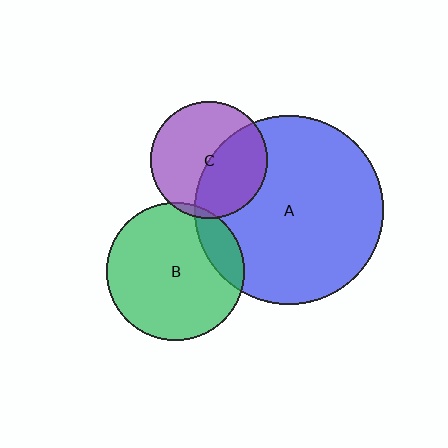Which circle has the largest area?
Circle A (blue).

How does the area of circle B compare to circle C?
Approximately 1.4 times.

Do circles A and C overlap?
Yes.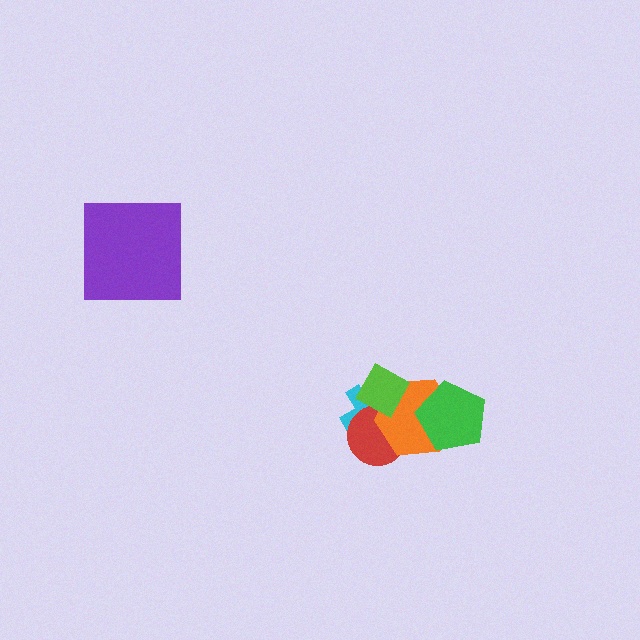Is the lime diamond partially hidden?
No, no other shape covers it.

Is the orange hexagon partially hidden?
Yes, it is partially covered by another shape.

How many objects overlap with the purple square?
0 objects overlap with the purple square.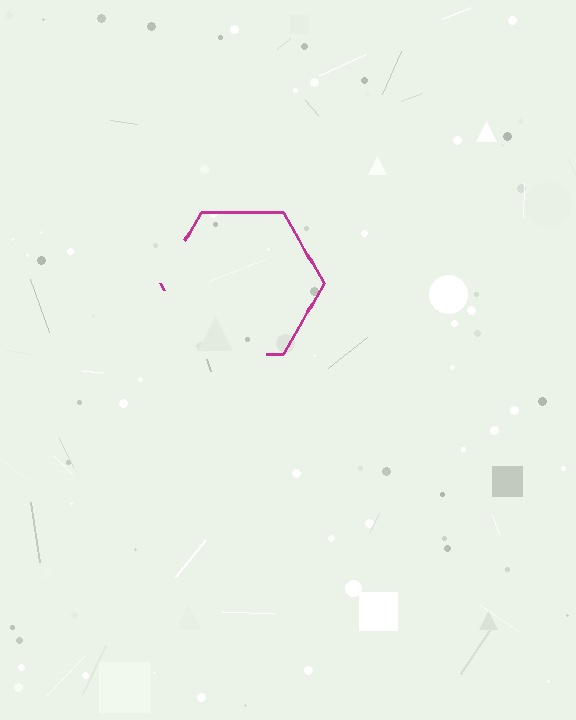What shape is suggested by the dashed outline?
The dashed outline suggests a hexagon.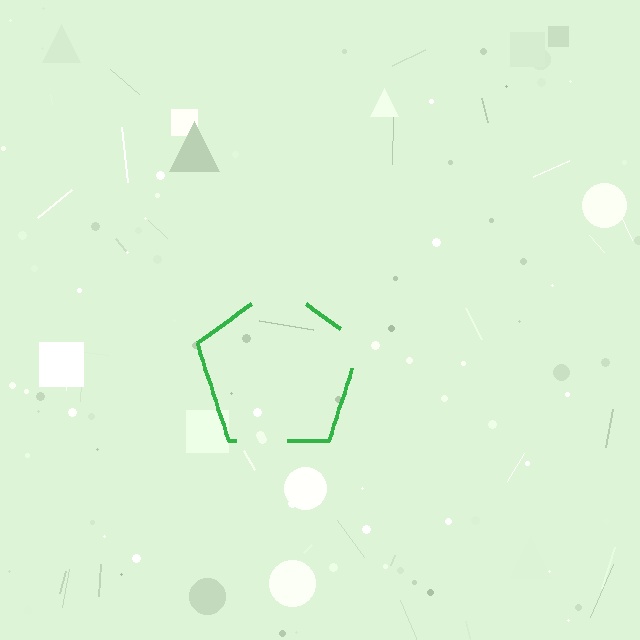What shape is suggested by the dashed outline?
The dashed outline suggests a pentagon.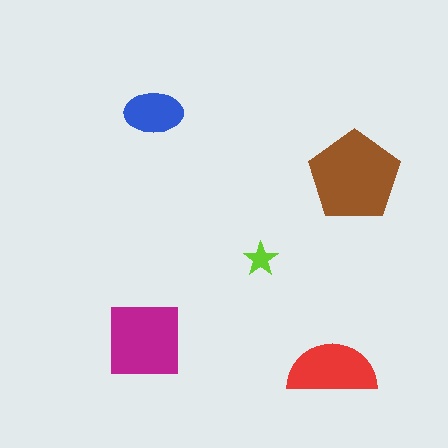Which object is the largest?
The brown pentagon.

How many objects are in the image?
There are 5 objects in the image.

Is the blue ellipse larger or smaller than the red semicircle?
Smaller.